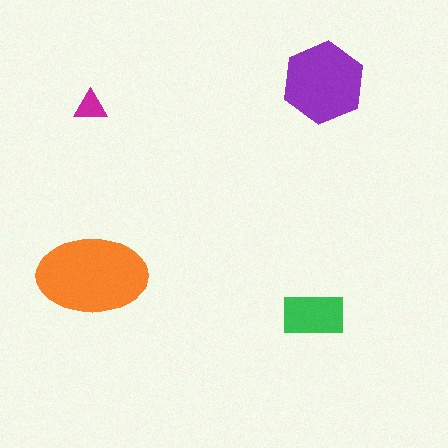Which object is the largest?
The orange ellipse.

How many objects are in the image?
There are 4 objects in the image.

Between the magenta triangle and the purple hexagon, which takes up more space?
The purple hexagon.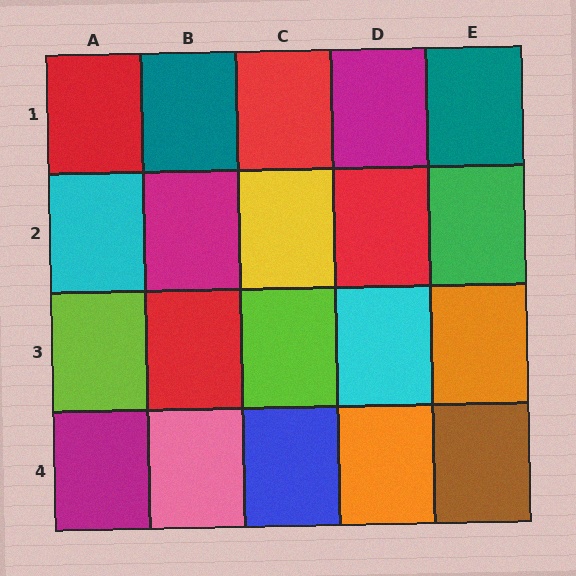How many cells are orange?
2 cells are orange.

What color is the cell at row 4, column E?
Brown.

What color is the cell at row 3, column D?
Cyan.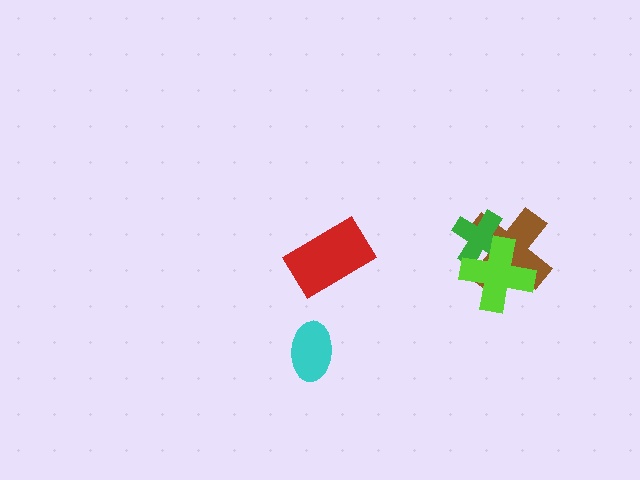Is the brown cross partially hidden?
Yes, it is partially covered by another shape.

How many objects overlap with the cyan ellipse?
0 objects overlap with the cyan ellipse.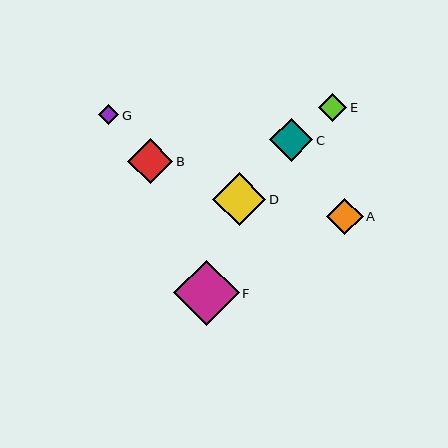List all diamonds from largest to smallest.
From largest to smallest: F, D, B, C, A, E, G.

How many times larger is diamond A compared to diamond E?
Diamond A is approximately 1.3 times the size of diamond E.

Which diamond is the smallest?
Diamond G is the smallest with a size of approximately 20 pixels.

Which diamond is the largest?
Diamond F is the largest with a size of approximately 66 pixels.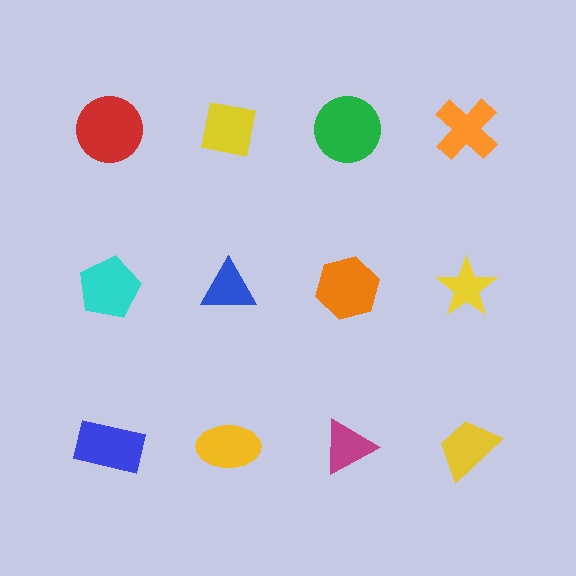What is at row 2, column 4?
A yellow star.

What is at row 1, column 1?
A red circle.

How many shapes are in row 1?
4 shapes.